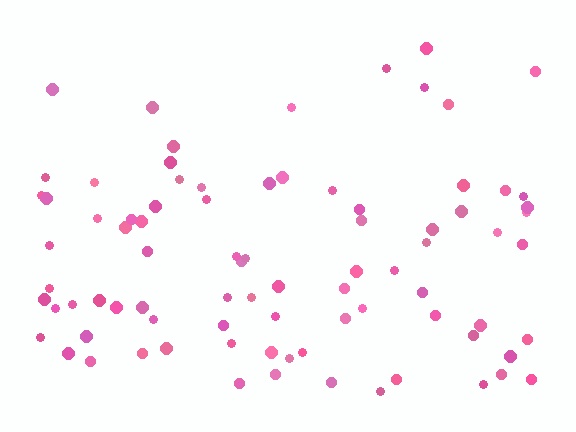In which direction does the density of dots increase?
From top to bottom, with the bottom side densest.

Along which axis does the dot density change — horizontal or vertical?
Vertical.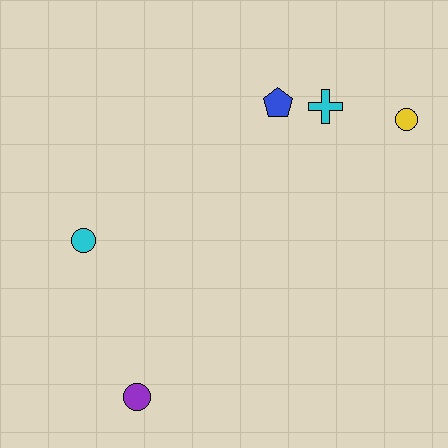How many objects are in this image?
There are 5 objects.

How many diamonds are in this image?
There are no diamonds.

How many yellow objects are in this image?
There is 1 yellow object.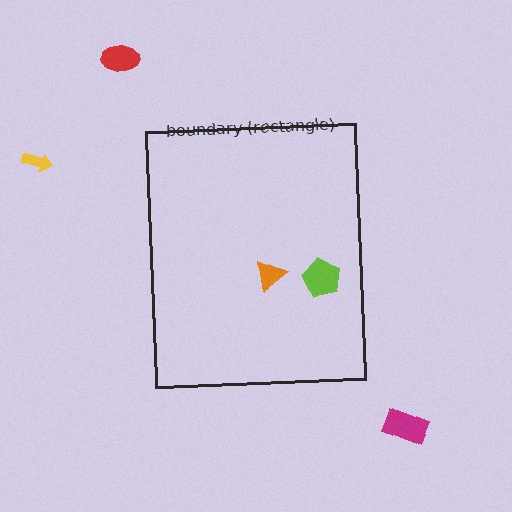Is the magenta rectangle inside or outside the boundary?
Outside.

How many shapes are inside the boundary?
2 inside, 3 outside.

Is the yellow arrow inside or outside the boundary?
Outside.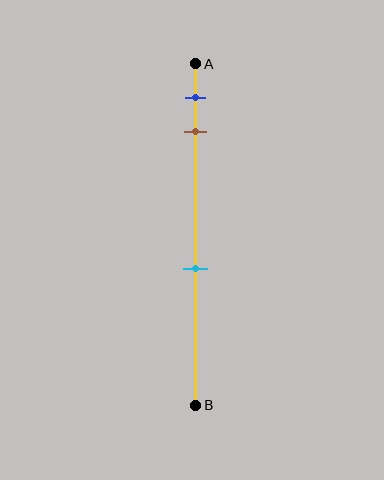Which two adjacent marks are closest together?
The blue and brown marks are the closest adjacent pair.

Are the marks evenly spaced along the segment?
No, the marks are not evenly spaced.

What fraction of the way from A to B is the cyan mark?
The cyan mark is approximately 60% (0.6) of the way from A to B.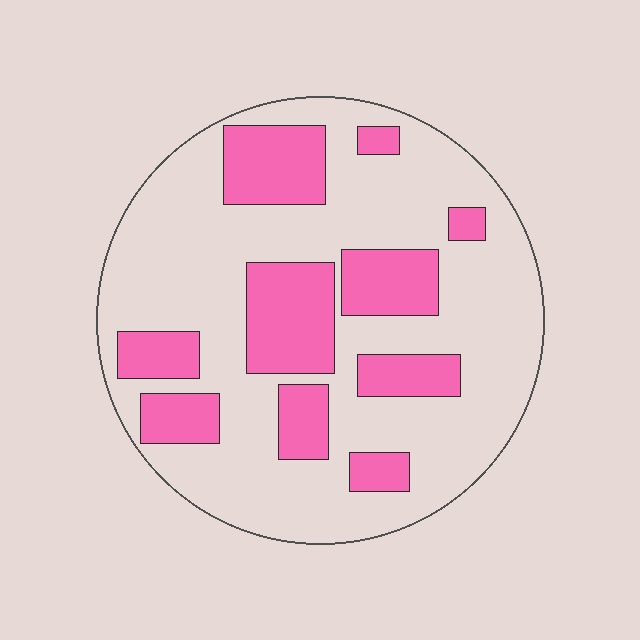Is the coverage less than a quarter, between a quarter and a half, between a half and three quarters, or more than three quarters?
Between a quarter and a half.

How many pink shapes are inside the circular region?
10.